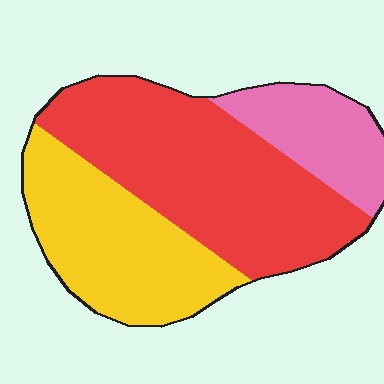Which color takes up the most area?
Red, at roughly 50%.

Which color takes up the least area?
Pink, at roughly 15%.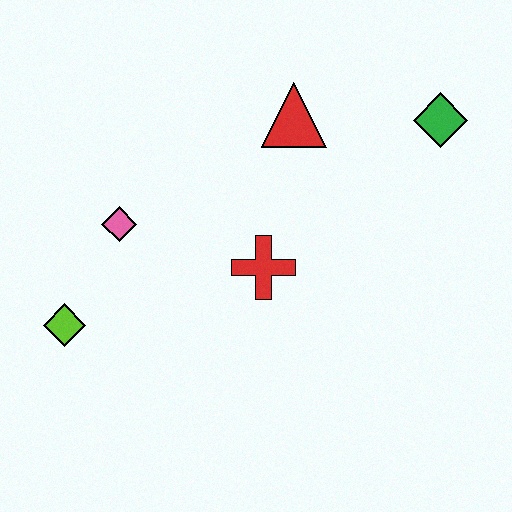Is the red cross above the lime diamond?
Yes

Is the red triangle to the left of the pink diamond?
No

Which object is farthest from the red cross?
The green diamond is farthest from the red cross.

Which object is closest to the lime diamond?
The pink diamond is closest to the lime diamond.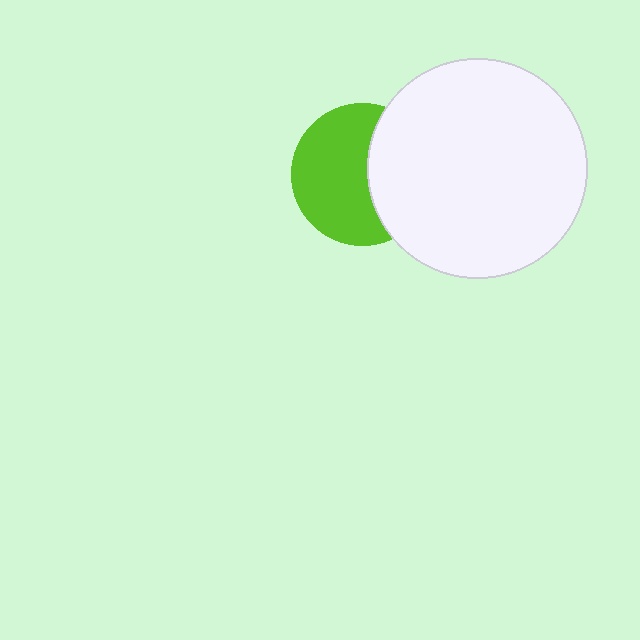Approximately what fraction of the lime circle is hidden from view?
Roughly 39% of the lime circle is hidden behind the white circle.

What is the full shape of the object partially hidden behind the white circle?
The partially hidden object is a lime circle.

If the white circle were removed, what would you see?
You would see the complete lime circle.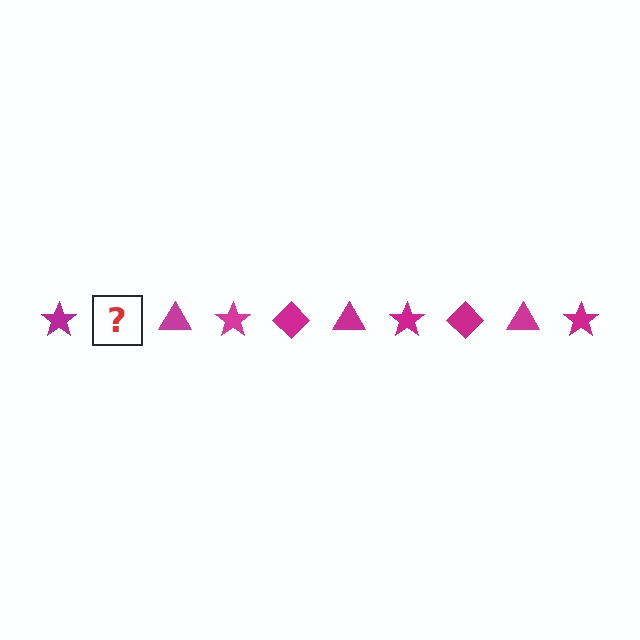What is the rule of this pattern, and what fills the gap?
The rule is that the pattern cycles through star, diamond, triangle shapes in magenta. The gap should be filled with a magenta diamond.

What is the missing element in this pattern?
The missing element is a magenta diamond.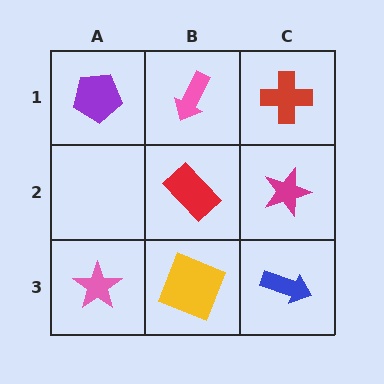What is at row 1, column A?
A purple pentagon.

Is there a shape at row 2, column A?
No, that cell is empty.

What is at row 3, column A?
A pink star.